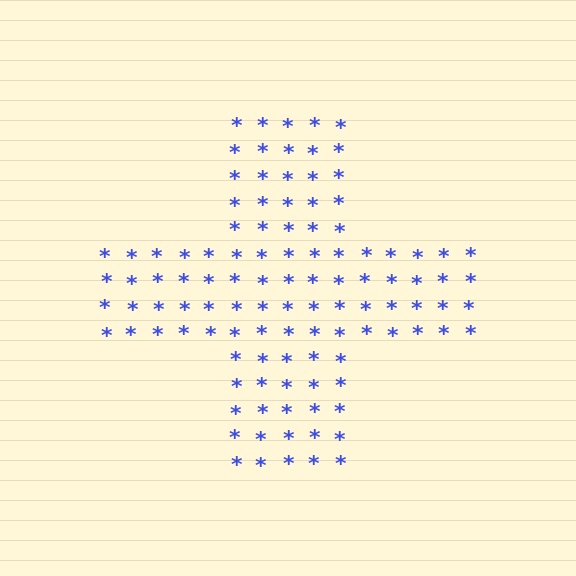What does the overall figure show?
The overall figure shows a cross.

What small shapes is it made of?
It is made of small asterisks.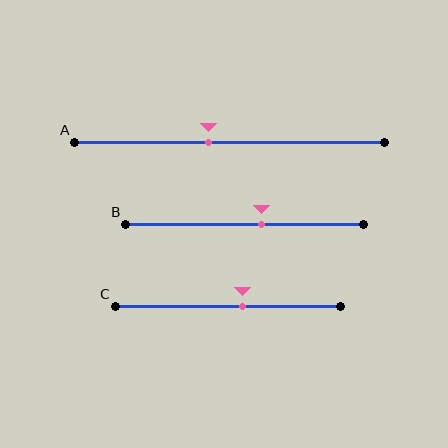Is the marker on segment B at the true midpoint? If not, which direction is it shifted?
No, the marker on segment B is shifted to the right by about 7% of the segment length.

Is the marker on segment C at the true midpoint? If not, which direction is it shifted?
No, the marker on segment C is shifted to the right by about 6% of the segment length.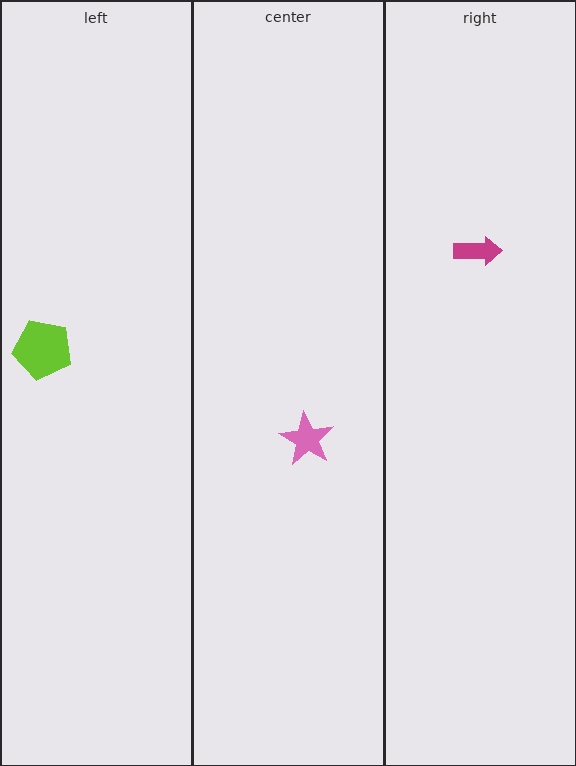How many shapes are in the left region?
1.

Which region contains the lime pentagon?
The left region.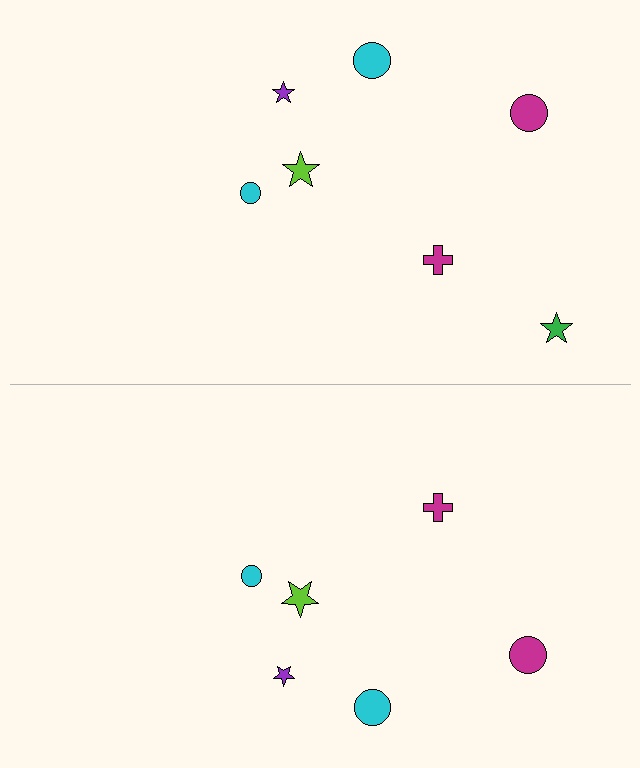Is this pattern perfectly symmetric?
No, the pattern is not perfectly symmetric. A green star is missing from the bottom side.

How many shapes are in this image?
There are 13 shapes in this image.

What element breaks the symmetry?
A green star is missing from the bottom side.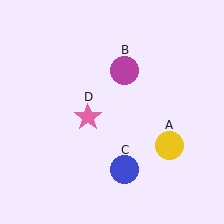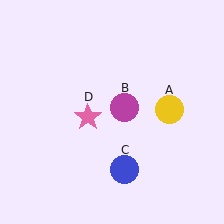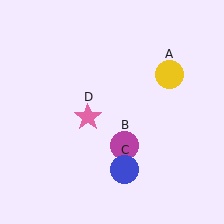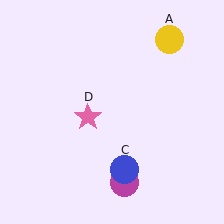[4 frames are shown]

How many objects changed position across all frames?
2 objects changed position: yellow circle (object A), magenta circle (object B).